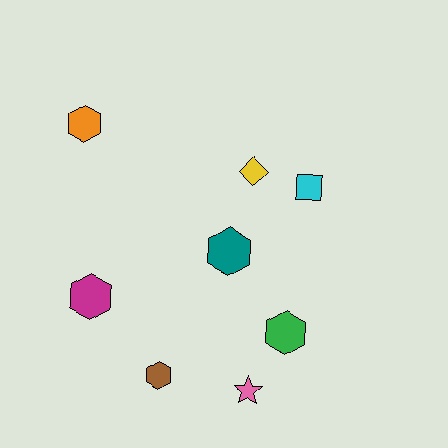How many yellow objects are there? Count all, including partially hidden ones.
There is 1 yellow object.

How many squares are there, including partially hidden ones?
There is 1 square.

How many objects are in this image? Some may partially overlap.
There are 8 objects.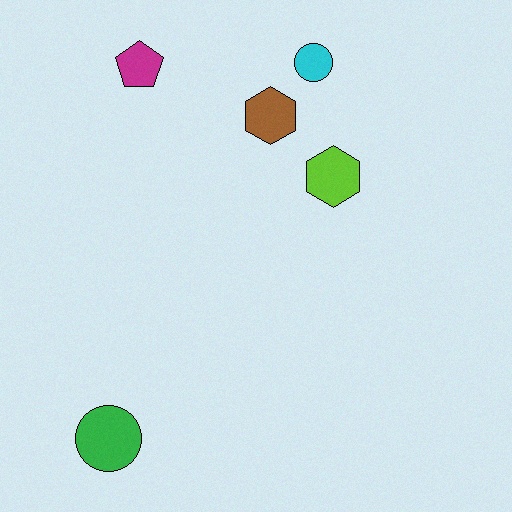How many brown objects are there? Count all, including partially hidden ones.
There is 1 brown object.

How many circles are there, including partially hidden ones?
There are 2 circles.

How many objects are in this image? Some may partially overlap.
There are 5 objects.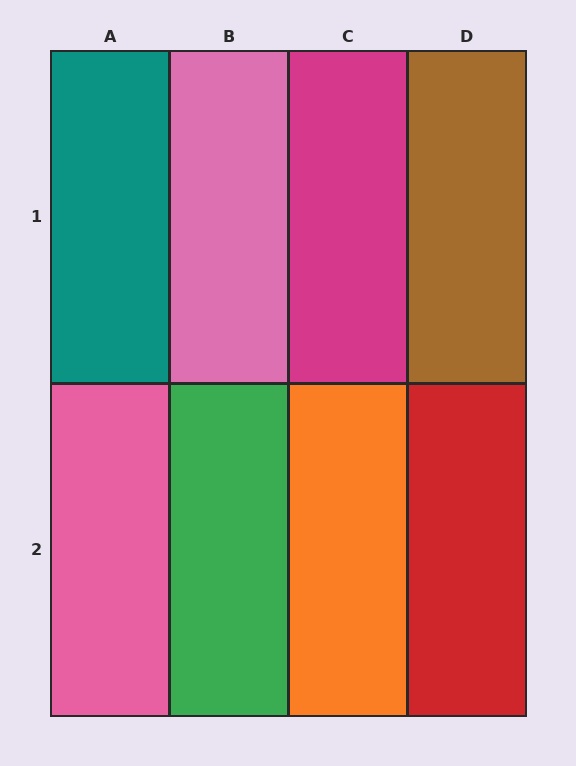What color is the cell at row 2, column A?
Pink.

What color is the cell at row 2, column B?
Green.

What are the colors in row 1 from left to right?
Teal, pink, magenta, brown.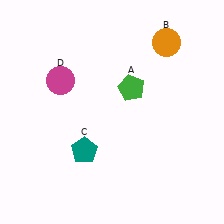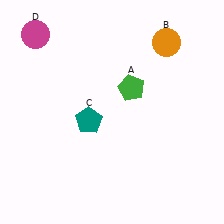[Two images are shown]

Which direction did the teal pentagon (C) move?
The teal pentagon (C) moved up.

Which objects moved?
The objects that moved are: the teal pentagon (C), the magenta circle (D).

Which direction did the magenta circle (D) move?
The magenta circle (D) moved up.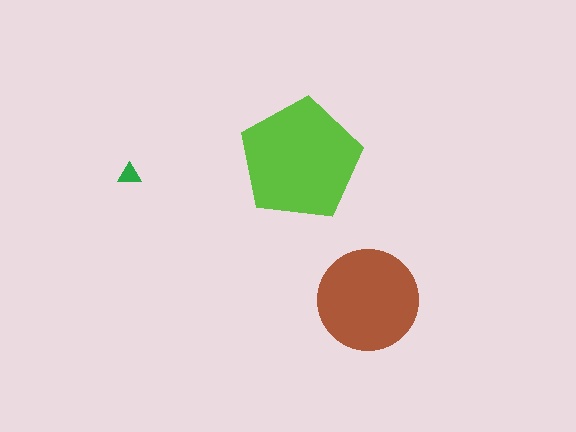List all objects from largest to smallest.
The lime pentagon, the brown circle, the green triangle.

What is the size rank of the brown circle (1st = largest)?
2nd.